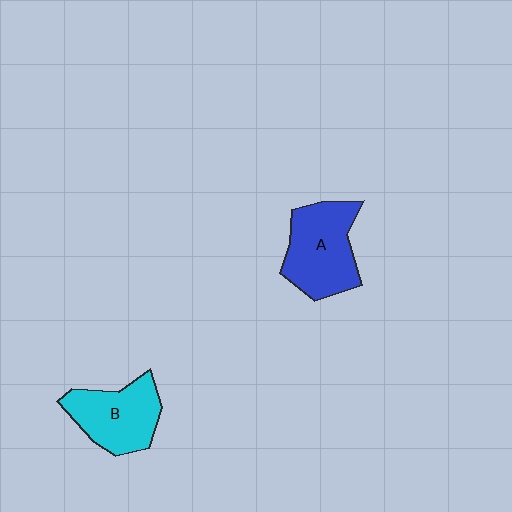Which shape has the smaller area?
Shape B (cyan).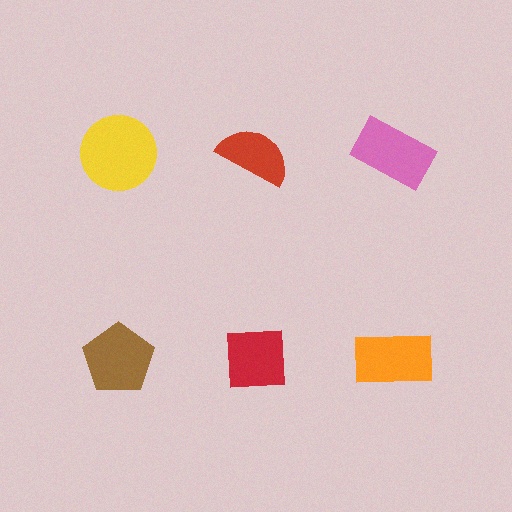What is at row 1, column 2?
A red semicircle.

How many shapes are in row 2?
3 shapes.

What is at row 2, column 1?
A brown pentagon.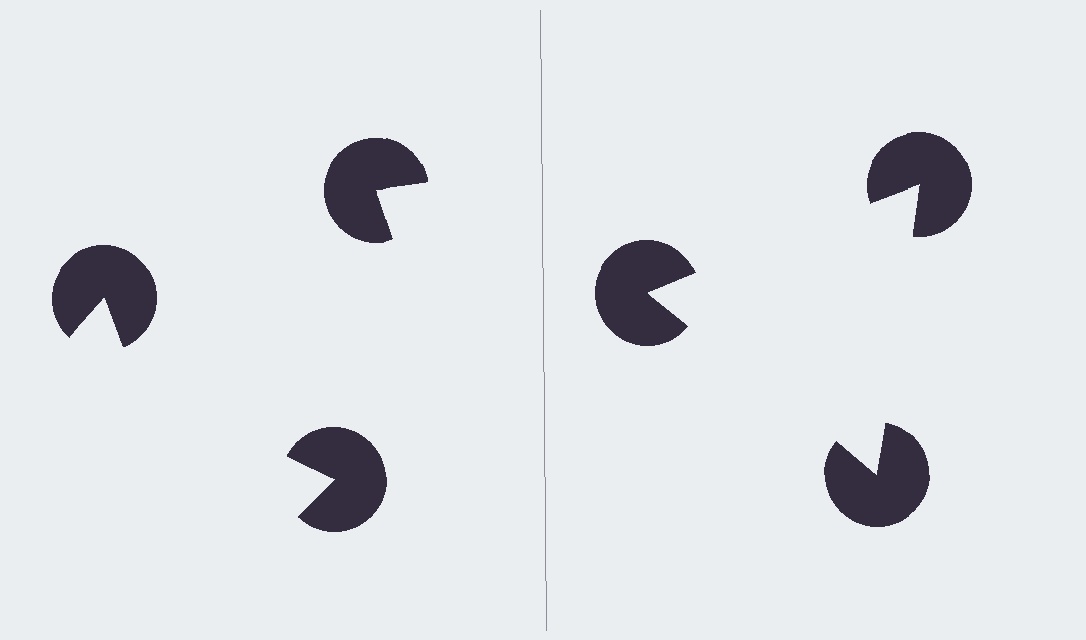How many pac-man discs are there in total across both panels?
6 — 3 on each side.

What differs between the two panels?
The pac-man discs are positioned identically on both sides; only the wedge orientations differ. On the right they align to a triangle; on the left they are misaligned.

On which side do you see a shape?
An illusory triangle appears on the right side. On the left side the wedge cuts are rotated, so no coherent shape forms.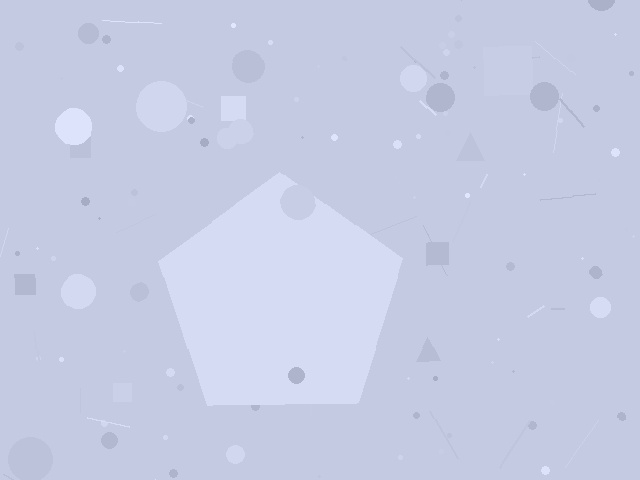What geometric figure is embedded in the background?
A pentagon is embedded in the background.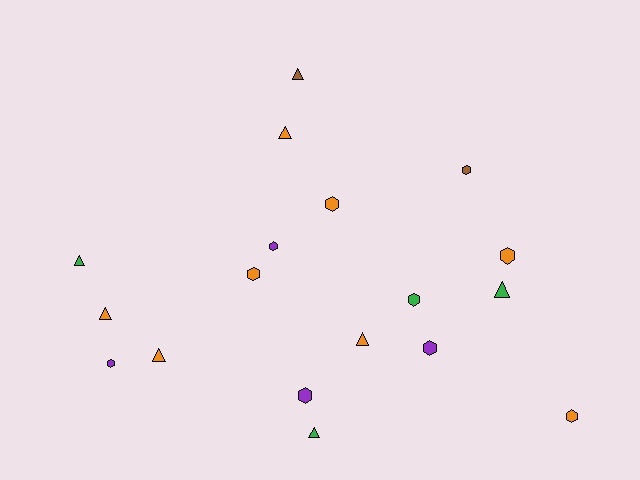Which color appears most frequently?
Orange, with 8 objects.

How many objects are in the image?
There are 18 objects.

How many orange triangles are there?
There are 4 orange triangles.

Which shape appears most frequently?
Hexagon, with 10 objects.